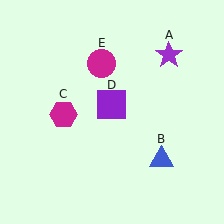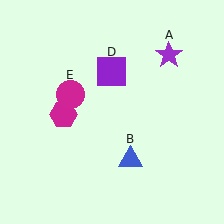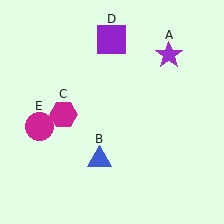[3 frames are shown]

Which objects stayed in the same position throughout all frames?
Purple star (object A) and magenta hexagon (object C) remained stationary.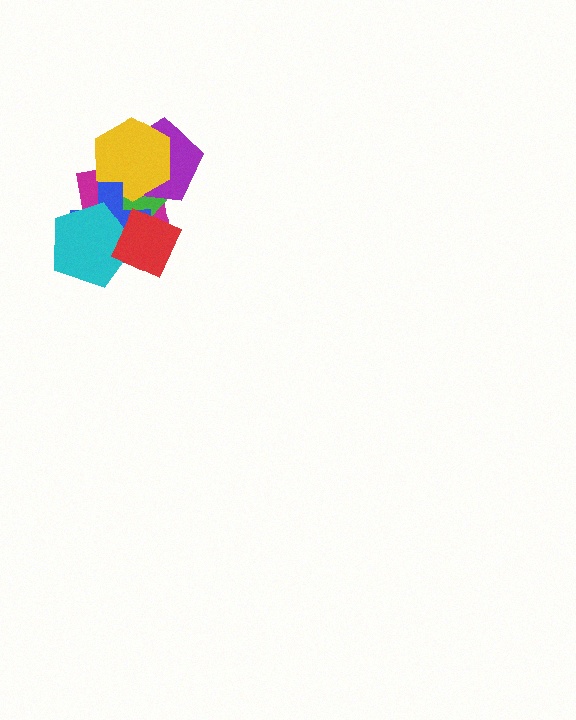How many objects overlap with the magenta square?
6 objects overlap with the magenta square.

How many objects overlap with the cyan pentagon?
4 objects overlap with the cyan pentagon.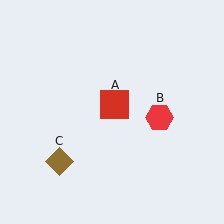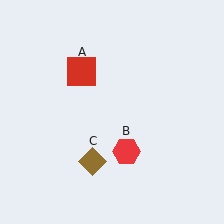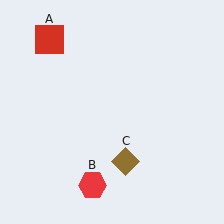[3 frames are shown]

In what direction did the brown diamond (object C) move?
The brown diamond (object C) moved right.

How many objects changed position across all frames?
3 objects changed position: red square (object A), red hexagon (object B), brown diamond (object C).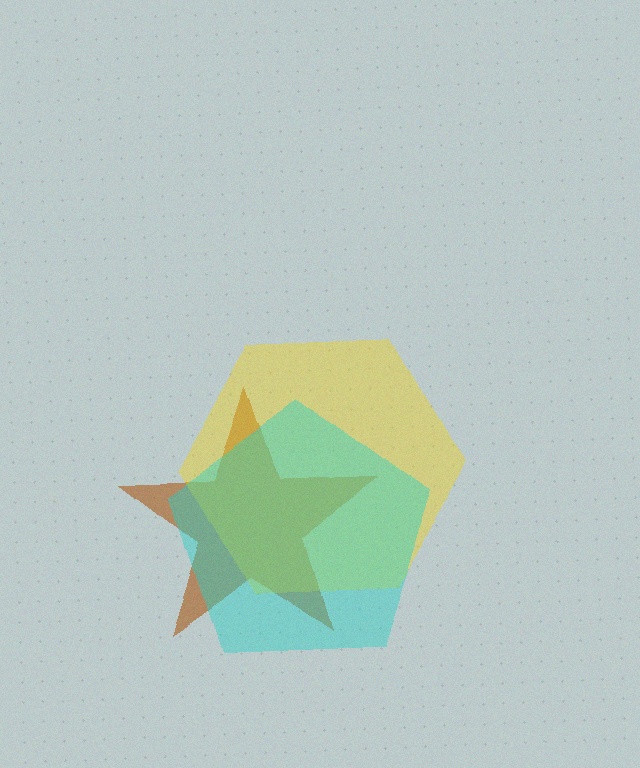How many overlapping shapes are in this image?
There are 3 overlapping shapes in the image.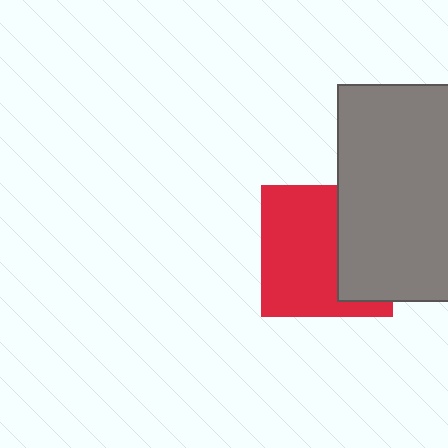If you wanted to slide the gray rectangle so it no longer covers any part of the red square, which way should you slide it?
Slide it right — that is the most direct way to separate the two shapes.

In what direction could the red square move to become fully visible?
The red square could move left. That would shift it out from behind the gray rectangle entirely.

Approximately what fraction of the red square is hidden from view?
Roughly 37% of the red square is hidden behind the gray rectangle.